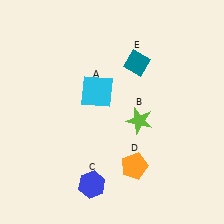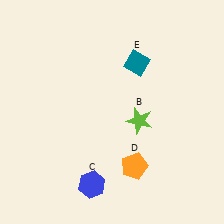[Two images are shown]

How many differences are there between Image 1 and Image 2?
There is 1 difference between the two images.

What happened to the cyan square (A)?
The cyan square (A) was removed in Image 2. It was in the top-left area of Image 1.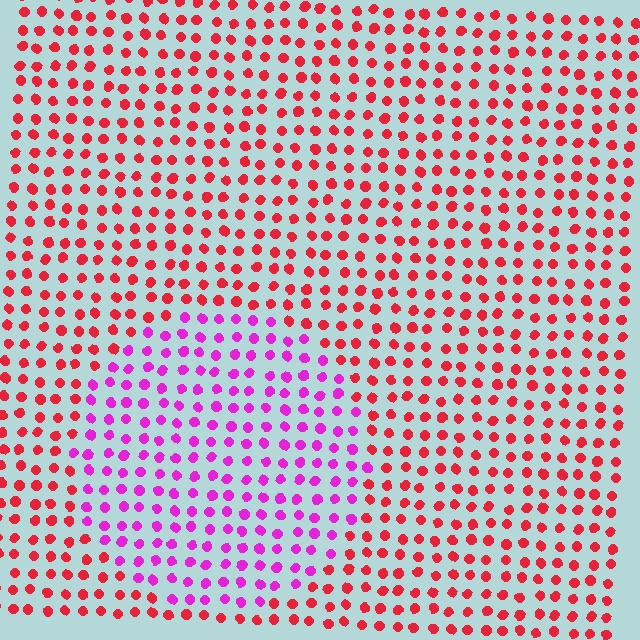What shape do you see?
I see a circle.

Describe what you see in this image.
The image is filled with small red elements in a uniform arrangement. A circle-shaped region is visible where the elements are tinted to a slightly different hue, forming a subtle color boundary.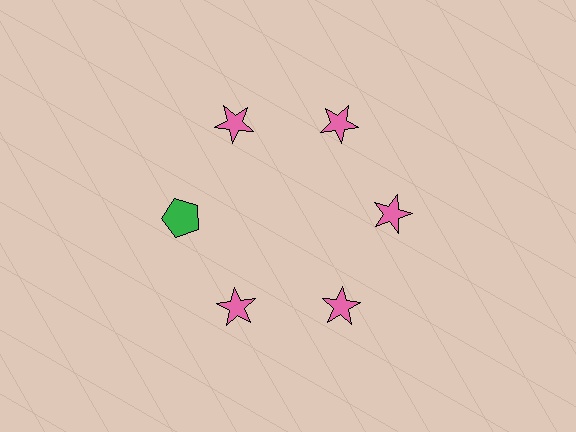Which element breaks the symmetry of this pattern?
The green pentagon at roughly the 9 o'clock position breaks the symmetry. All other shapes are pink stars.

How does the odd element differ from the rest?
It differs in both color (green instead of pink) and shape (pentagon instead of star).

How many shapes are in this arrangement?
There are 6 shapes arranged in a ring pattern.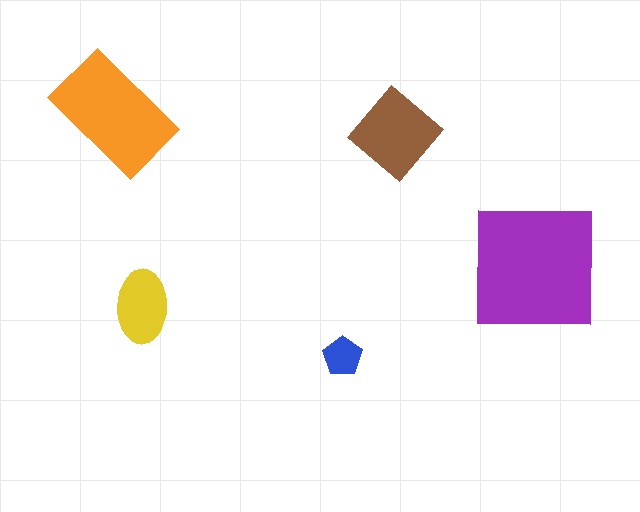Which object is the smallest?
The blue pentagon.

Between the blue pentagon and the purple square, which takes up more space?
The purple square.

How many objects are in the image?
There are 5 objects in the image.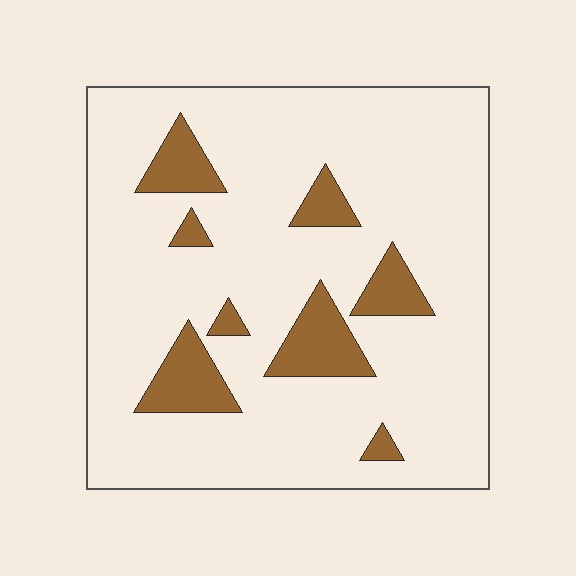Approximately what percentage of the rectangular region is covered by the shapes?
Approximately 15%.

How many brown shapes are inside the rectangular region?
8.